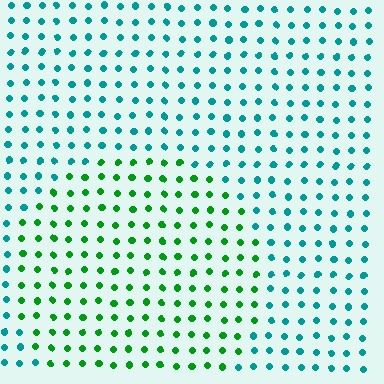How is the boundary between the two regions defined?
The boundary is defined purely by a slight shift in hue (about 51 degrees). Spacing, size, and orientation are identical on both sides.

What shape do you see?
I see a circle.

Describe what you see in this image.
The image is filled with small teal elements in a uniform arrangement. A circle-shaped region is visible where the elements are tinted to a slightly different hue, forming a subtle color boundary.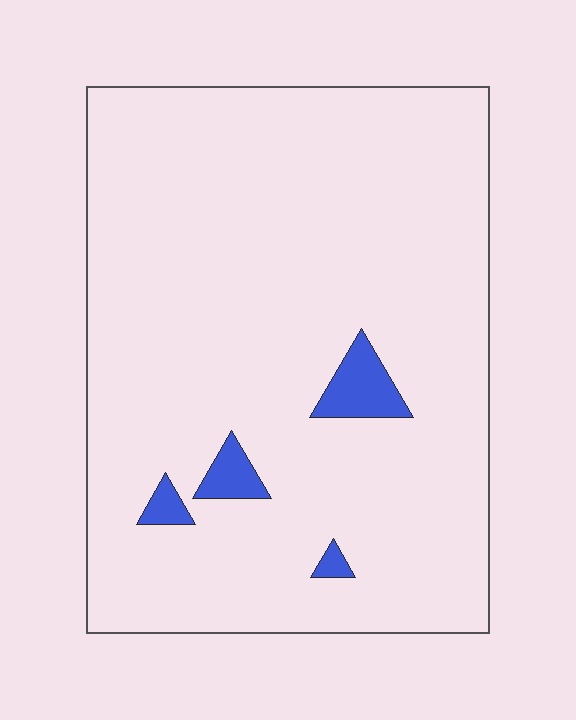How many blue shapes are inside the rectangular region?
4.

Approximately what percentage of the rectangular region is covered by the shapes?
Approximately 5%.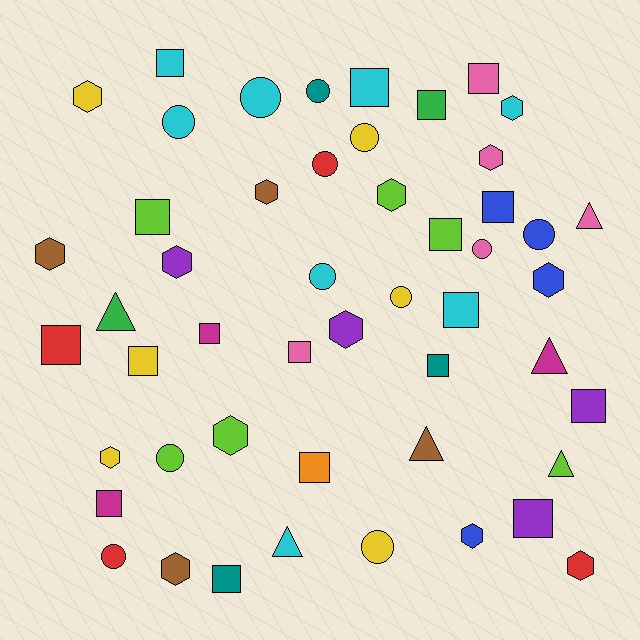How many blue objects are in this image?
There are 4 blue objects.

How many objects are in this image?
There are 50 objects.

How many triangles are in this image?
There are 6 triangles.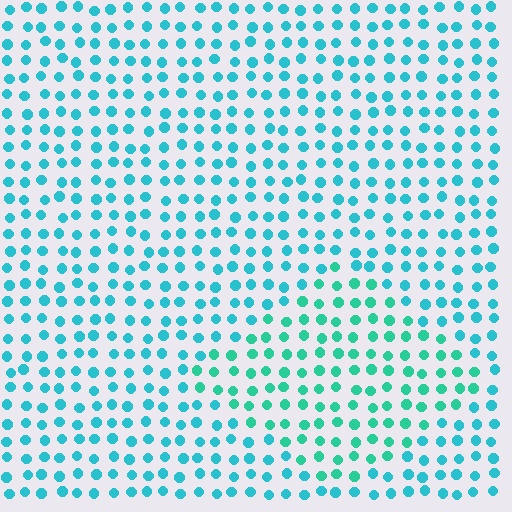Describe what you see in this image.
The image is filled with small cyan elements in a uniform arrangement. A diamond-shaped region is visible where the elements are tinted to a slightly different hue, forming a subtle color boundary.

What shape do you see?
I see a diamond.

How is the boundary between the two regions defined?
The boundary is defined purely by a slight shift in hue (about 24 degrees). Spacing, size, and orientation are identical on both sides.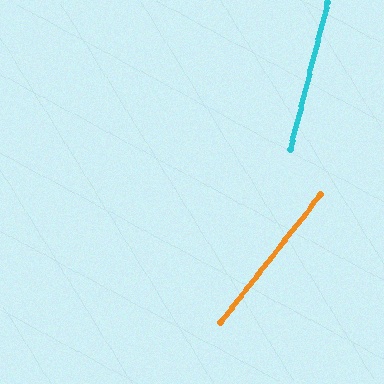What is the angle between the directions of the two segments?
Approximately 24 degrees.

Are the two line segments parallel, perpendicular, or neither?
Neither parallel nor perpendicular — they differ by about 24°.